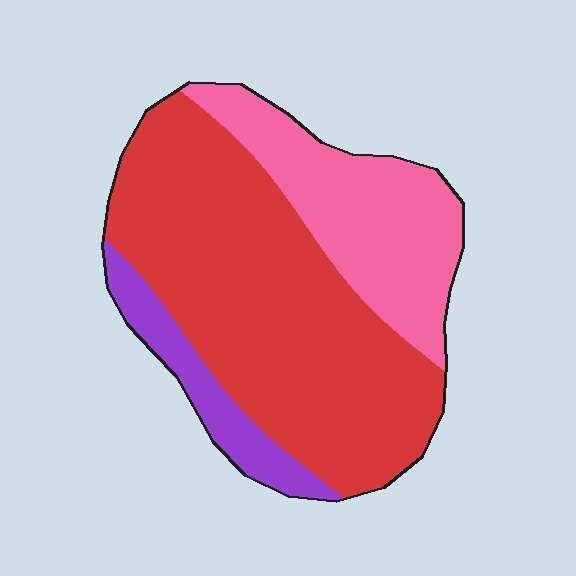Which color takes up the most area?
Red, at roughly 60%.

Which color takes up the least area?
Purple, at roughly 10%.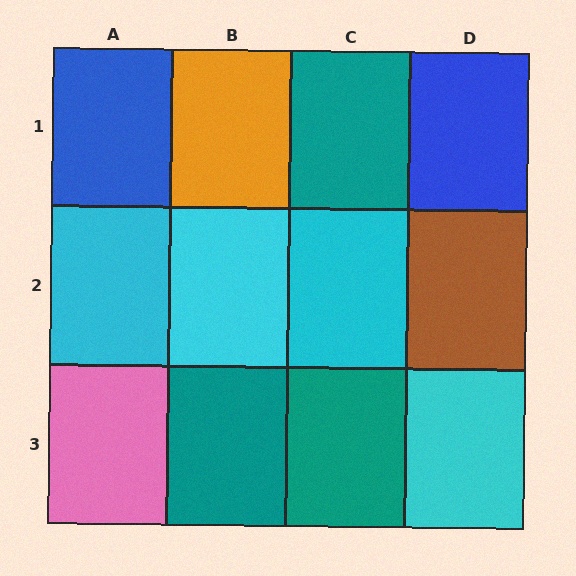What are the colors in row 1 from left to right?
Blue, orange, teal, blue.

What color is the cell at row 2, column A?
Cyan.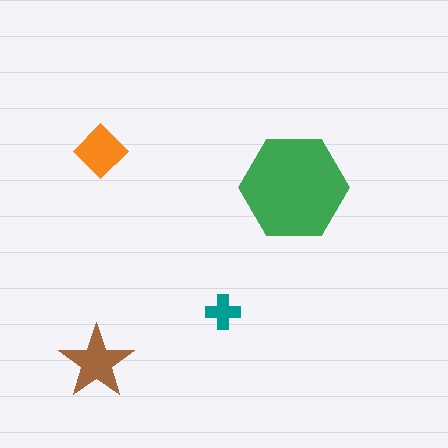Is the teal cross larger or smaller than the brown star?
Smaller.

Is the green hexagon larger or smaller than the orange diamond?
Larger.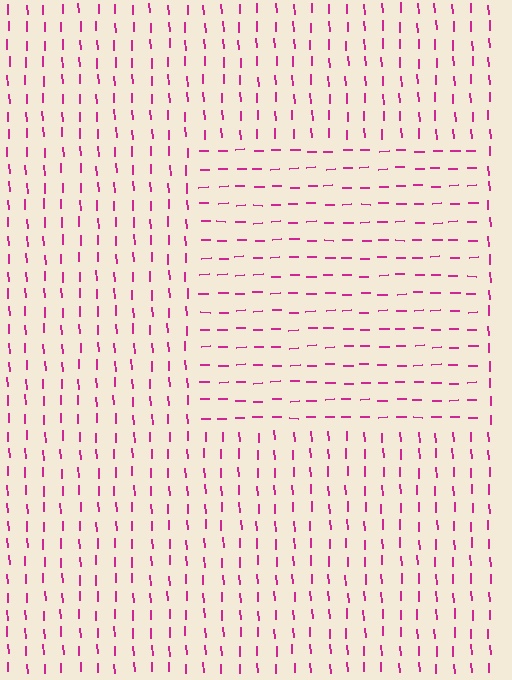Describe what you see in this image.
The image is filled with small magenta line segments. A rectangle region in the image has lines oriented differently from the surrounding lines, creating a visible texture boundary.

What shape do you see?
I see a rectangle.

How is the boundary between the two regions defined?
The boundary is defined purely by a change in line orientation (approximately 89 degrees difference). All lines are the same color and thickness.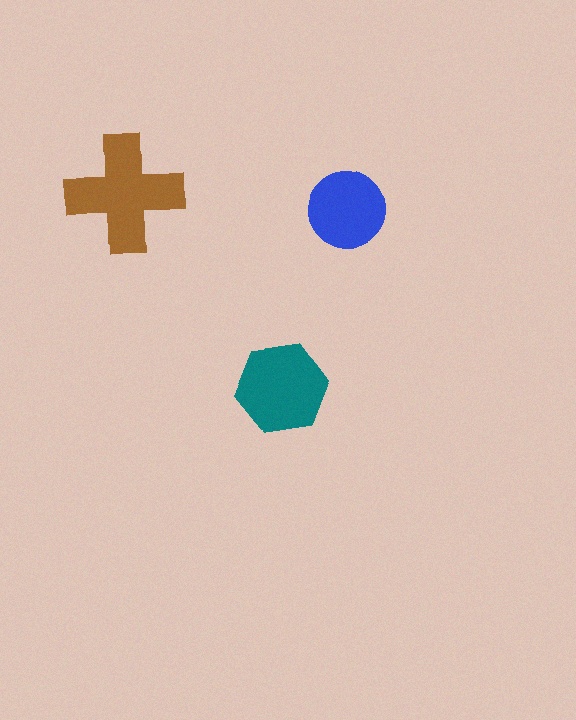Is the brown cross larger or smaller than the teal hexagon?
Larger.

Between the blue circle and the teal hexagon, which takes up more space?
The teal hexagon.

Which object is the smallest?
The blue circle.